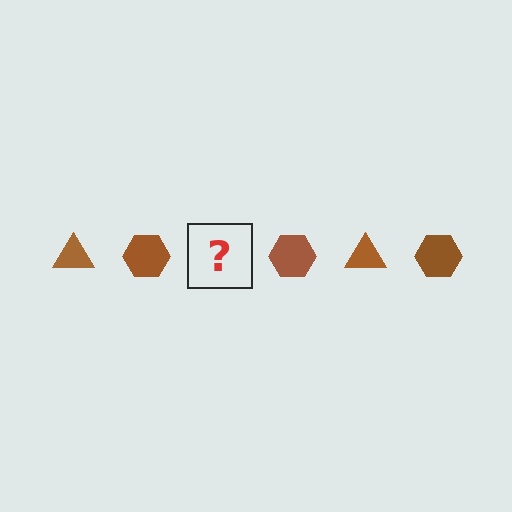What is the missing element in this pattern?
The missing element is a brown triangle.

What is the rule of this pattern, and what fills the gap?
The rule is that the pattern cycles through triangle, hexagon shapes in brown. The gap should be filled with a brown triangle.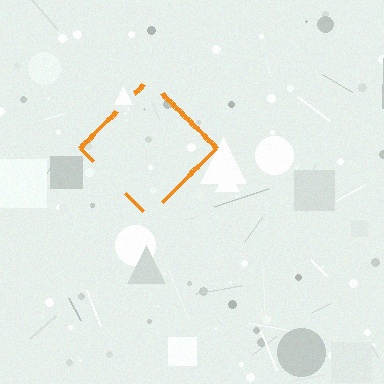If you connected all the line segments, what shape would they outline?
They would outline a diamond.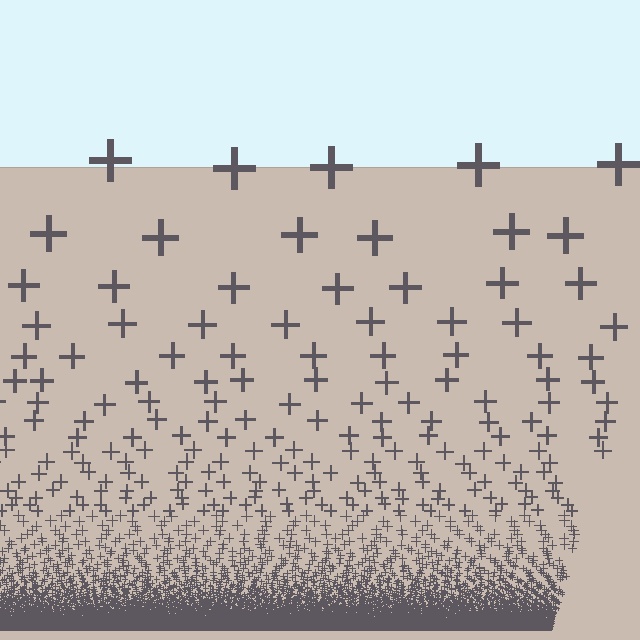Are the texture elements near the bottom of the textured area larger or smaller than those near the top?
Smaller. The gradient is inverted — elements near the bottom are smaller and denser.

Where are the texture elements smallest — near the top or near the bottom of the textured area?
Near the bottom.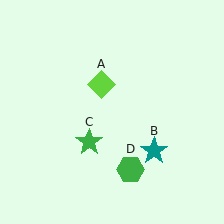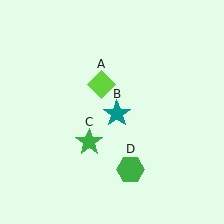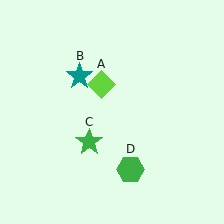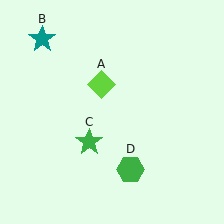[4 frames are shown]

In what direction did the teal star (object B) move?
The teal star (object B) moved up and to the left.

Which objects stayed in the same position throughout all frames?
Lime diamond (object A) and green star (object C) and green hexagon (object D) remained stationary.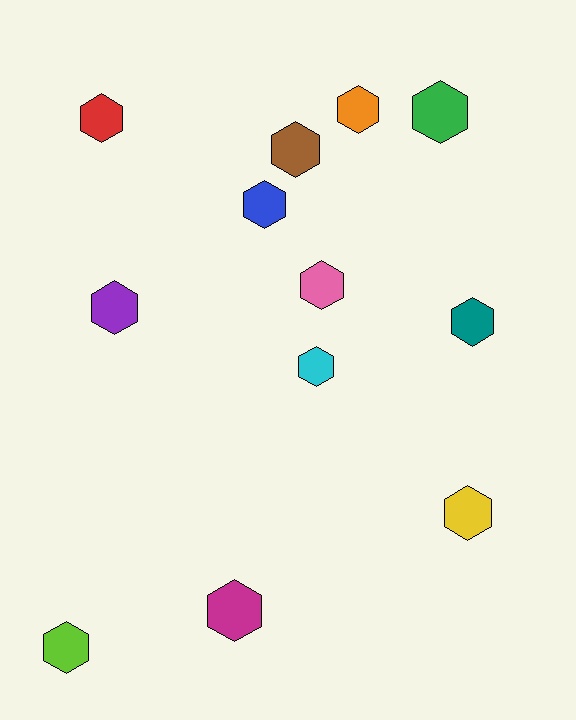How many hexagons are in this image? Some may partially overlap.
There are 12 hexagons.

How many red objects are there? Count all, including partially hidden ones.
There is 1 red object.